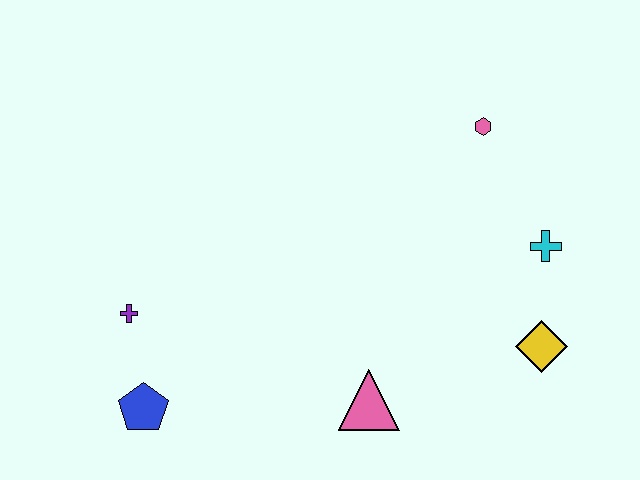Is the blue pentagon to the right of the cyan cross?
No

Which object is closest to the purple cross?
The blue pentagon is closest to the purple cross.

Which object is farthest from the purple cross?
The cyan cross is farthest from the purple cross.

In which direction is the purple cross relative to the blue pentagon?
The purple cross is above the blue pentagon.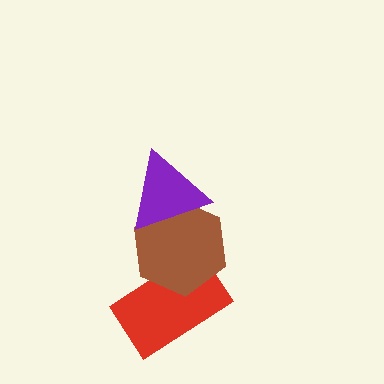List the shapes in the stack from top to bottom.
From top to bottom: the purple triangle, the brown hexagon, the red rectangle.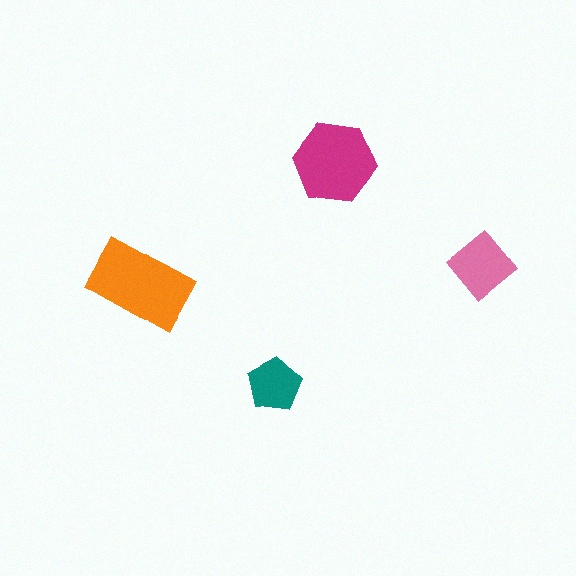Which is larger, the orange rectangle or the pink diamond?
The orange rectangle.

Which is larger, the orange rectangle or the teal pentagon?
The orange rectangle.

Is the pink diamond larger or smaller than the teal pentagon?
Larger.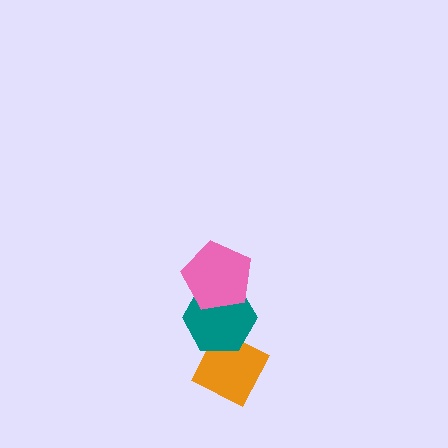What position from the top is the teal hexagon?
The teal hexagon is 2nd from the top.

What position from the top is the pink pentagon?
The pink pentagon is 1st from the top.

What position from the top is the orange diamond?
The orange diamond is 3rd from the top.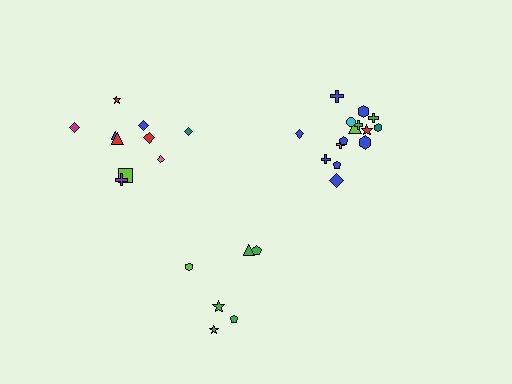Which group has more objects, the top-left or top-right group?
The top-right group.